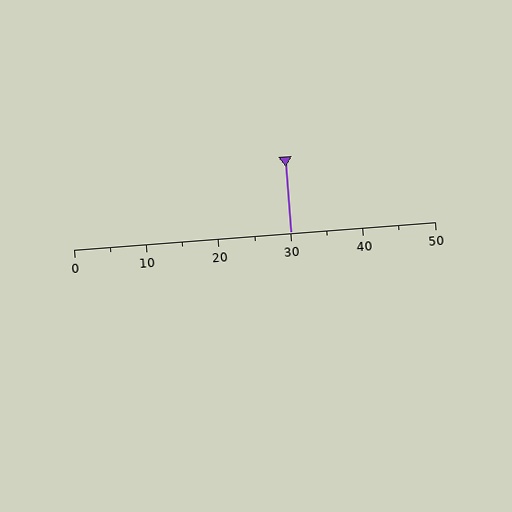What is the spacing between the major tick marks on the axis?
The major ticks are spaced 10 apart.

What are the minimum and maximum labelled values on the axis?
The axis runs from 0 to 50.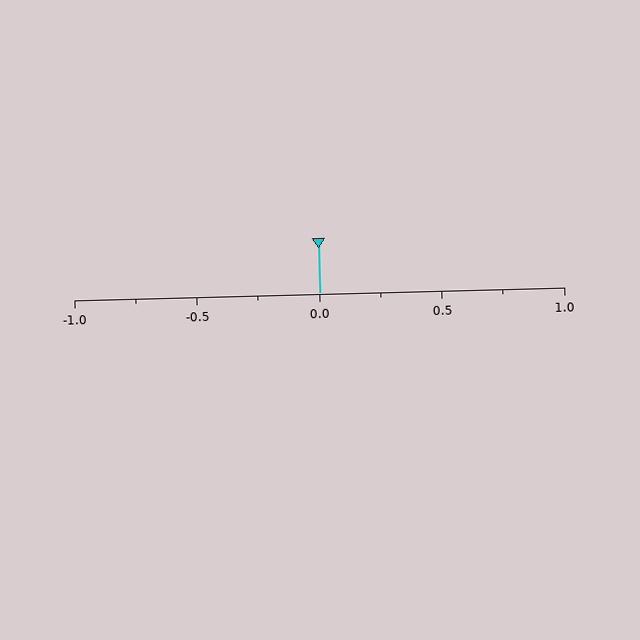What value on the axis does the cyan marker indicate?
The marker indicates approximately 0.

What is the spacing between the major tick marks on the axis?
The major ticks are spaced 0.5 apart.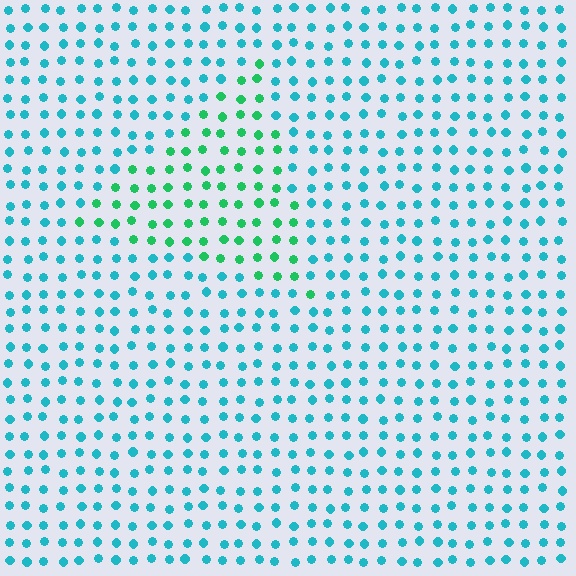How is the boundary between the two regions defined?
The boundary is defined purely by a slight shift in hue (about 41 degrees). Spacing, size, and orientation are identical on both sides.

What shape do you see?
I see a triangle.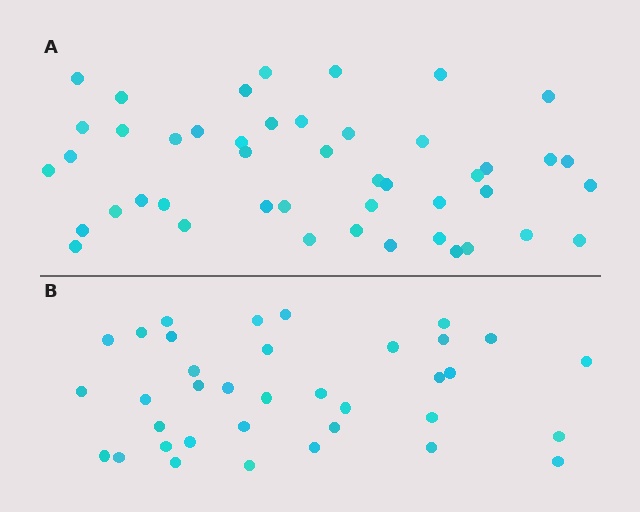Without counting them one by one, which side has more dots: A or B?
Region A (the top region) has more dots.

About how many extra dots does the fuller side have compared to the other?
Region A has roughly 10 or so more dots than region B.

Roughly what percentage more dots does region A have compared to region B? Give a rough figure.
About 30% more.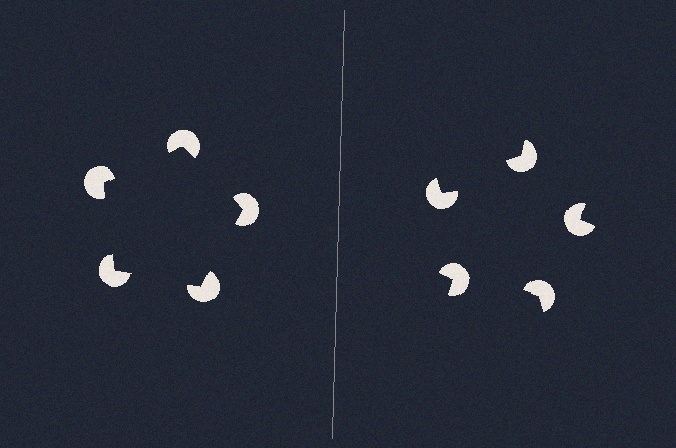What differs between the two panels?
The pac-man discs are positioned identically on both sides; only the wedge orientations differ. On the left they align to a pentagon; on the right they are misaligned.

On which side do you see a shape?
An illusory pentagon appears on the left side. On the right side the wedge cuts are rotated, so no coherent shape forms.